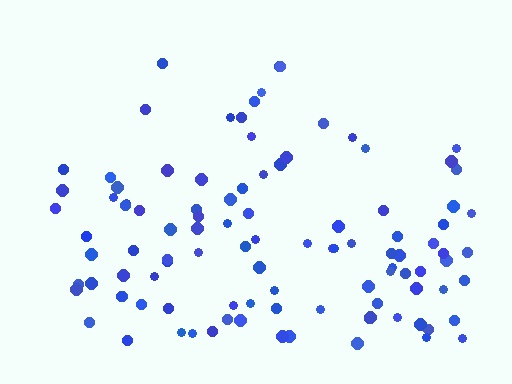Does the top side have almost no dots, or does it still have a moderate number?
Still a moderate number, just noticeably fewer than the bottom.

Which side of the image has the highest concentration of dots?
The bottom.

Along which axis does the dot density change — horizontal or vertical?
Vertical.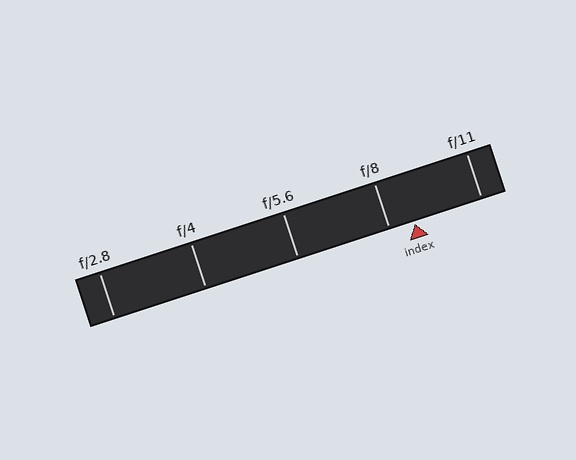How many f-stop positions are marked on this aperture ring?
There are 5 f-stop positions marked.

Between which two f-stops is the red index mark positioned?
The index mark is between f/8 and f/11.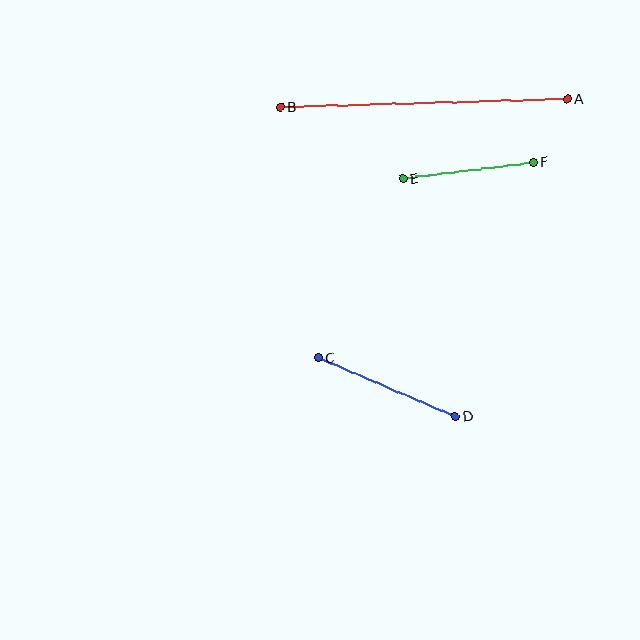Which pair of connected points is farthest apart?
Points A and B are farthest apart.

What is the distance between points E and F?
The distance is approximately 132 pixels.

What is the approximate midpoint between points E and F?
The midpoint is at approximately (468, 170) pixels.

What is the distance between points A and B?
The distance is approximately 287 pixels.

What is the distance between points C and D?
The distance is approximately 149 pixels.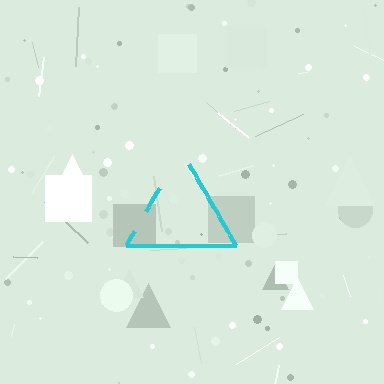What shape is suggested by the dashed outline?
The dashed outline suggests a triangle.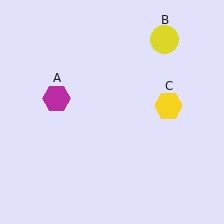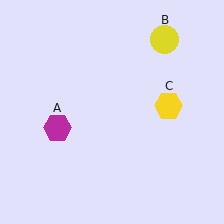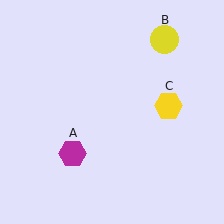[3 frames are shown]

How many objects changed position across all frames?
1 object changed position: magenta hexagon (object A).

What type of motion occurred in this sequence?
The magenta hexagon (object A) rotated counterclockwise around the center of the scene.